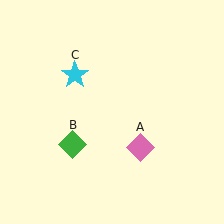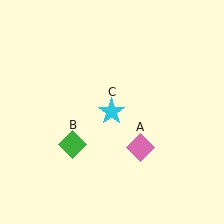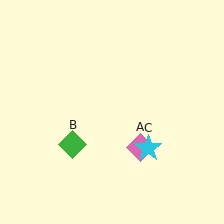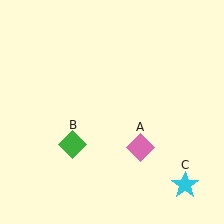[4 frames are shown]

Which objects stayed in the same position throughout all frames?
Pink diamond (object A) and green diamond (object B) remained stationary.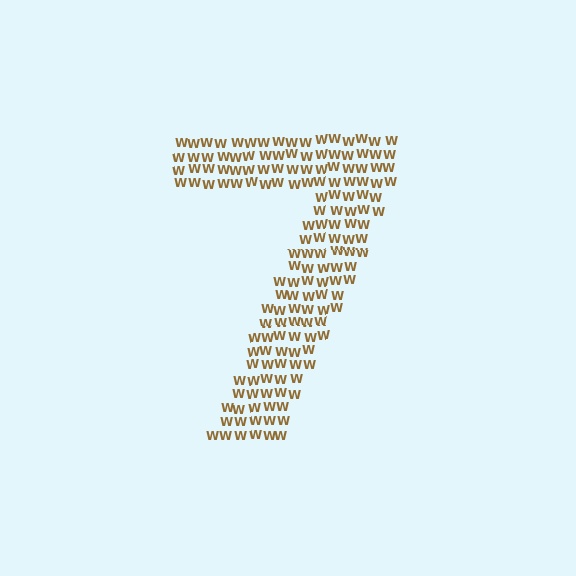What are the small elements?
The small elements are letter W's.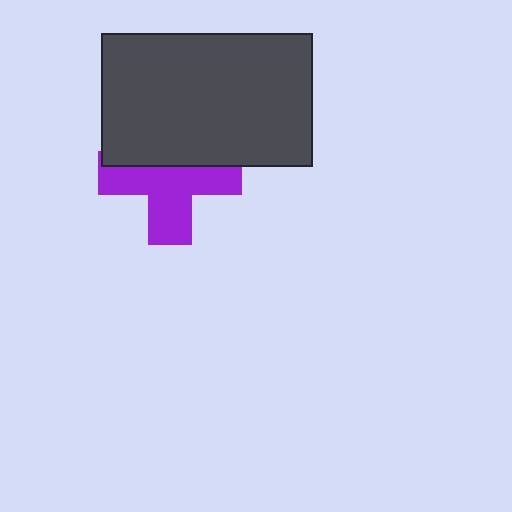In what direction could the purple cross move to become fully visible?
The purple cross could move down. That would shift it out from behind the dark gray rectangle entirely.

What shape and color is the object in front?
The object in front is a dark gray rectangle.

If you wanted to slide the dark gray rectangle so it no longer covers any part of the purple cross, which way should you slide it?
Slide it up — that is the most direct way to separate the two shapes.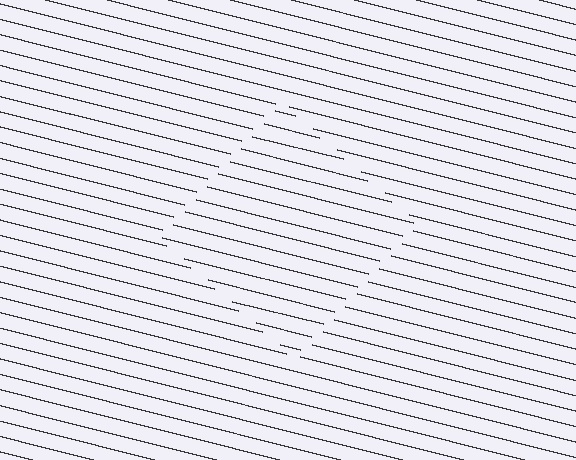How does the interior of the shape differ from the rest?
The interior of the shape contains the same grating, shifted by half a period — the contour is defined by the phase discontinuity where line-ends from the inner and outer gratings abut.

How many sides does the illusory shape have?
4 sides — the line-ends trace a square.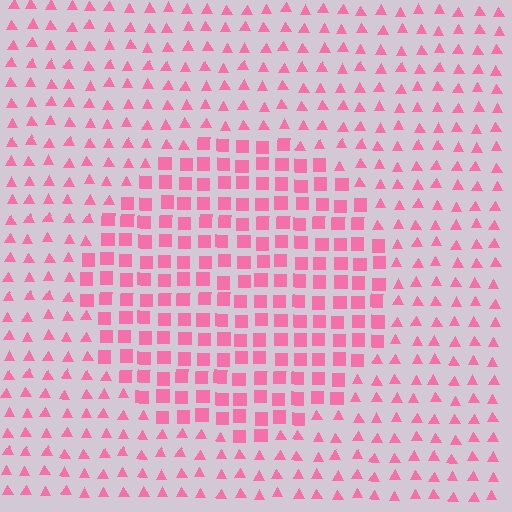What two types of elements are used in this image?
The image uses squares inside the circle region and triangles outside it.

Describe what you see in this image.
The image is filled with small pink elements arranged in a uniform grid. A circle-shaped region contains squares, while the surrounding area contains triangles. The boundary is defined purely by the change in element shape.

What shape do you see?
I see a circle.